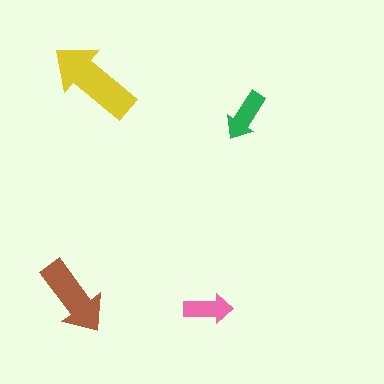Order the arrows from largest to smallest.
the yellow one, the brown one, the green one, the pink one.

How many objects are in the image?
There are 4 objects in the image.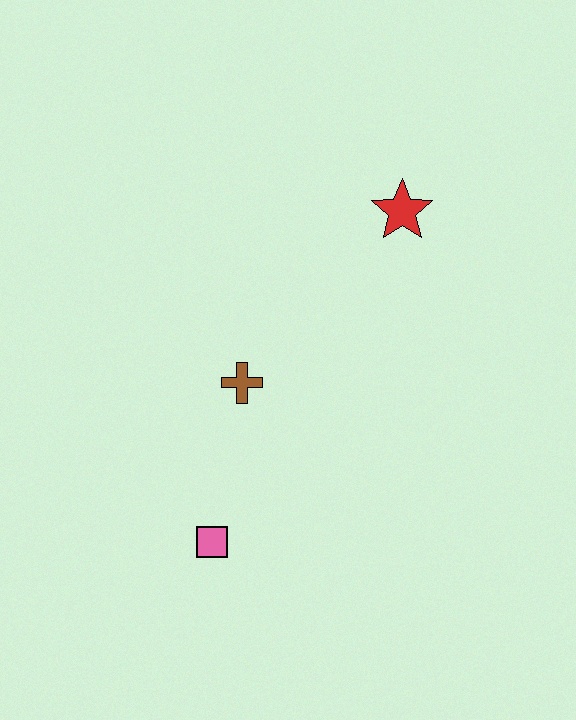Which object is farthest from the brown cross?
The red star is farthest from the brown cross.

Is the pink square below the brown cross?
Yes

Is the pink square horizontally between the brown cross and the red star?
No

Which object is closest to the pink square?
The brown cross is closest to the pink square.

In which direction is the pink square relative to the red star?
The pink square is below the red star.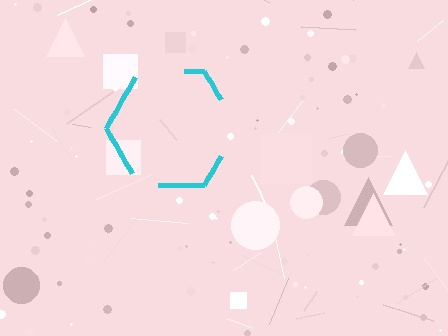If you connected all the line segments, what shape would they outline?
They would outline a hexagon.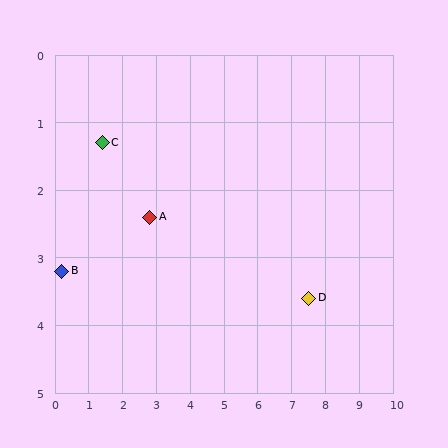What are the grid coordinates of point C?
Point C is at approximately (1.4, 1.3).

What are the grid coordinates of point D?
Point D is at approximately (7.5, 3.6).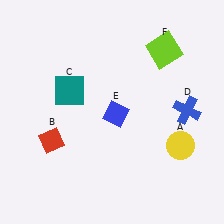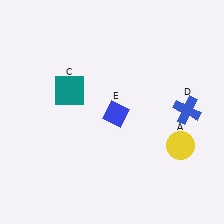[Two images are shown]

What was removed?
The lime square (F), the red diamond (B) were removed in Image 2.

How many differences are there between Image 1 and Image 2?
There are 2 differences between the two images.